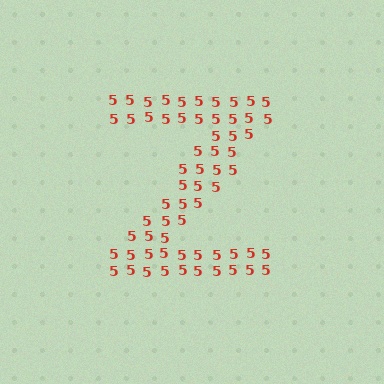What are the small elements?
The small elements are digit 5's.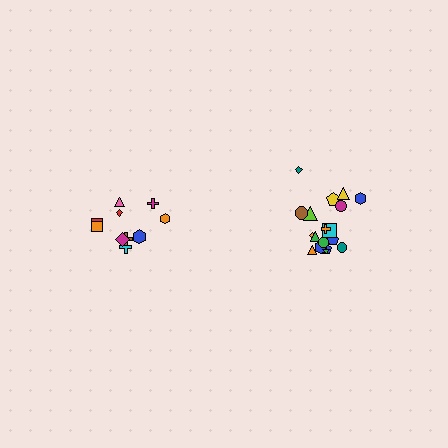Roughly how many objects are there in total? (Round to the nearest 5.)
Roughly 30 objects in total.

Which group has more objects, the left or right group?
The right group.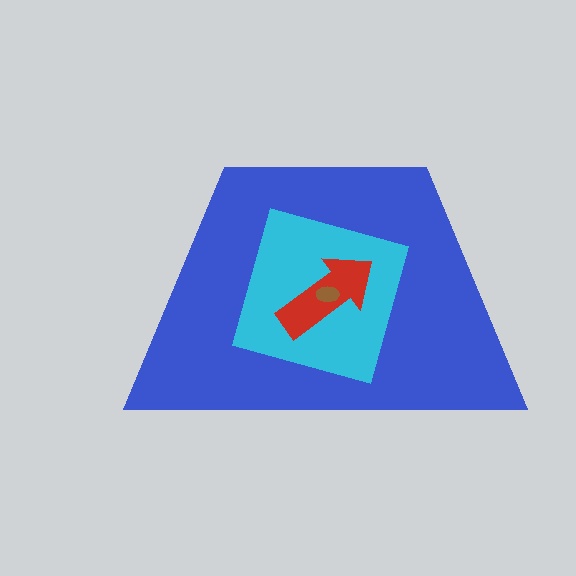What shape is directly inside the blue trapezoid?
The cyan diamond.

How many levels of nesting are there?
4.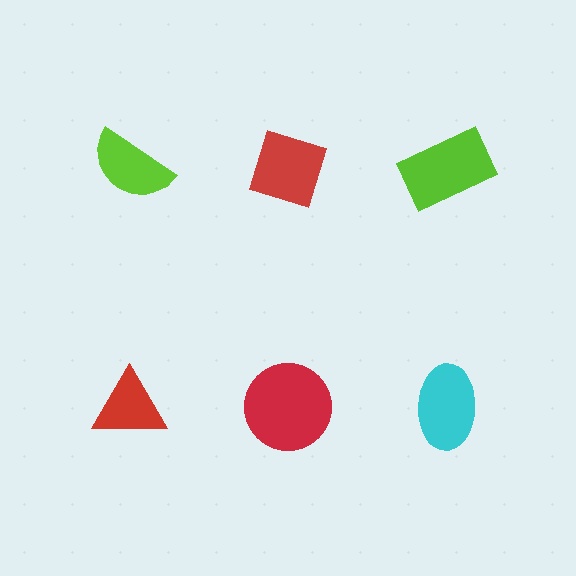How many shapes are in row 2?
3 shapes.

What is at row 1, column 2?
A red diamond.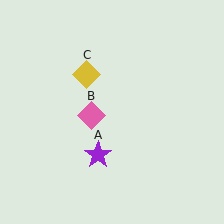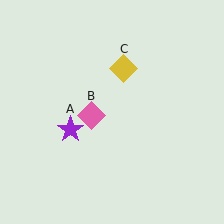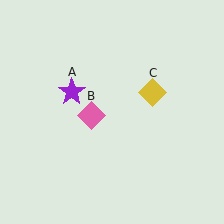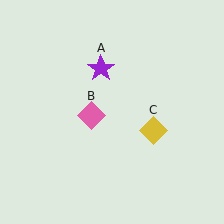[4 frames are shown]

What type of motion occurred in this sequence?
The purple star (object A), yellow diamond (object C) rotated clockwise around the center of the scene.